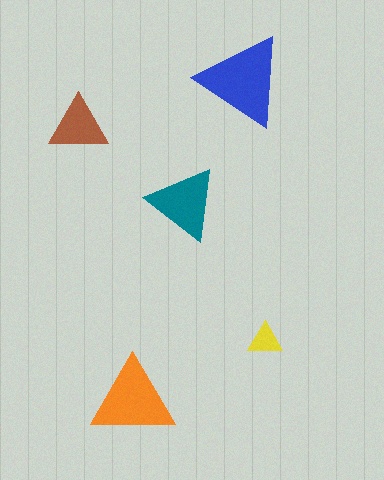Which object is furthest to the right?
The yellow triangle is rightmost.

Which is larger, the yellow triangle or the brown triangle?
The brown one.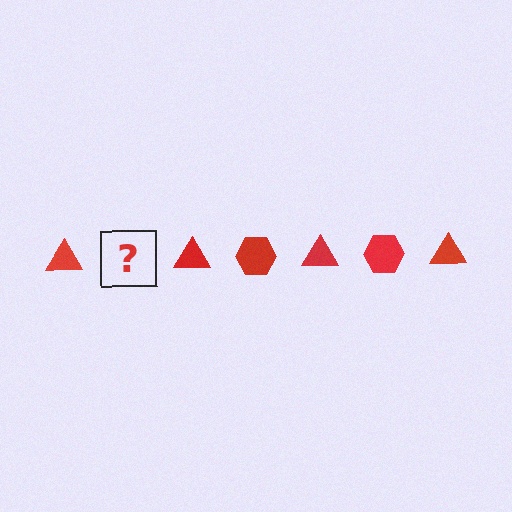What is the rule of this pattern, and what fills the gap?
The rule is that the pattern cycles through triangle, hexagon shapes in red. The gap should be filled with a red hexagon.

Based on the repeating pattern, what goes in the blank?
The blank should be a red hexagon.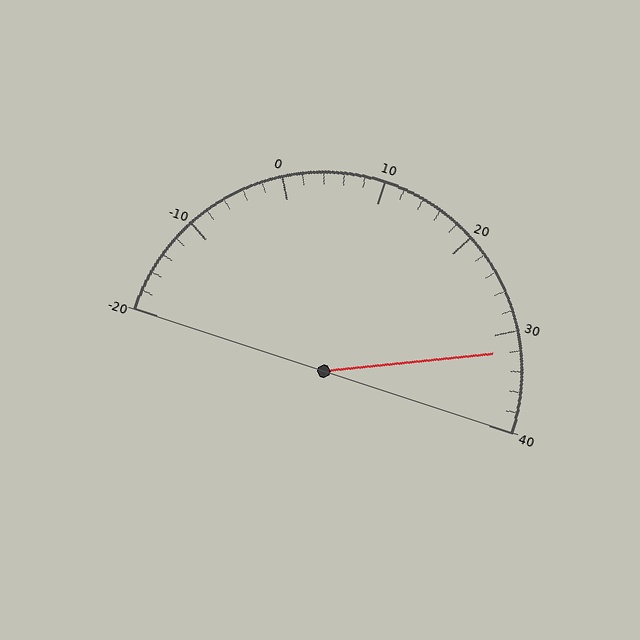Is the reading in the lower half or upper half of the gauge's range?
The reading is in the upper half of the range (-20 to 40).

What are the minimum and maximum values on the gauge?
The gauge ranges from -20 to 40.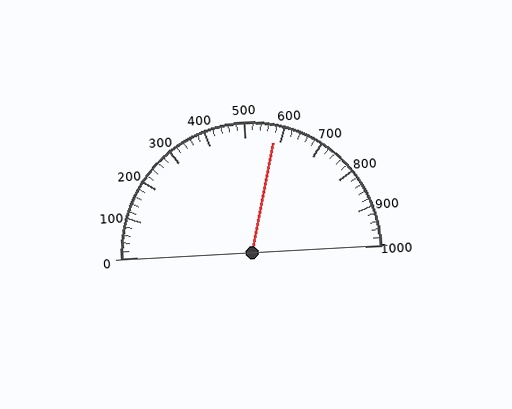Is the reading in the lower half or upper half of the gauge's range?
The reading is in the upper half of the range (0 to 1000).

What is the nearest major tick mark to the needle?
The nearest major tick mark is 600.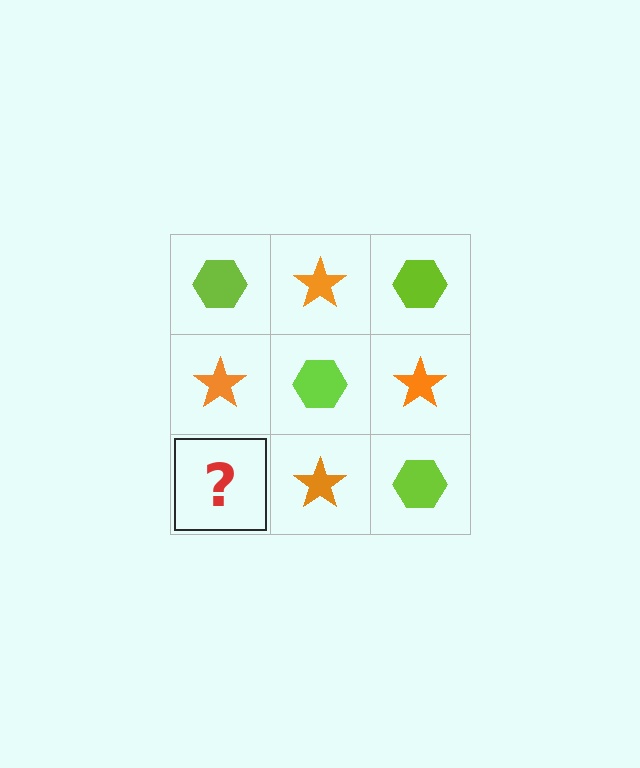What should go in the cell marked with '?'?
The missing cell should contain a lime hexagon.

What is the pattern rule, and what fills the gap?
The rule is that it alternates lime hexagon and orange star in a checkerboard pattern. The gap should be filled with a lime hexagon.